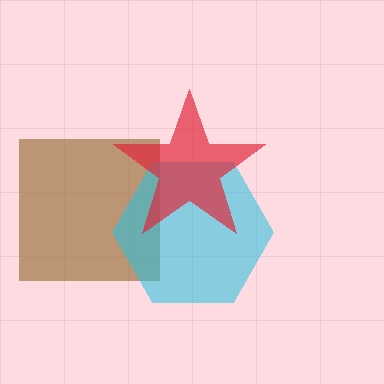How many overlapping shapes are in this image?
There are 3 overlapping shapes in the image.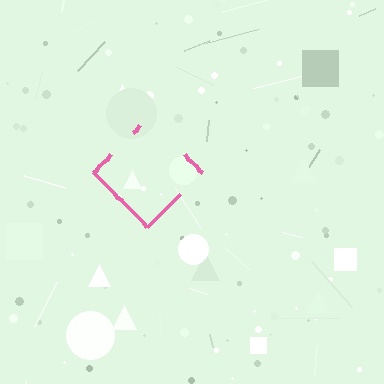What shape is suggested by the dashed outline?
The dashed outline suggests a diamond.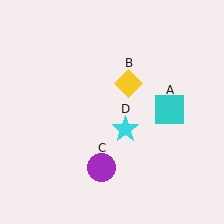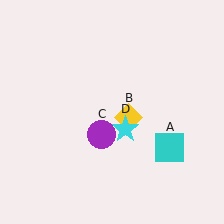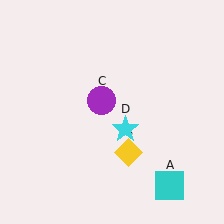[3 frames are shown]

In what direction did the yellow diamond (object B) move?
The yellow diamond (object B) moved down.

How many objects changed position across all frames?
3 objects changed position: cyan square (object A), yellow diamond (object B), purple circle (object C).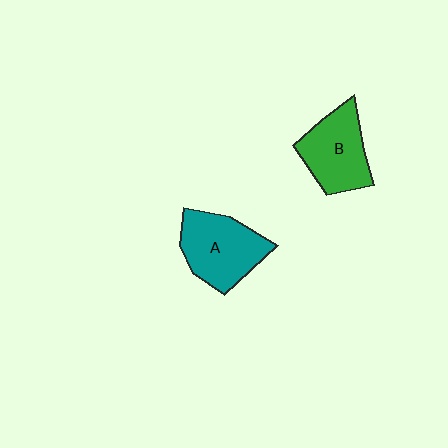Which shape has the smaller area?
Shape B (green).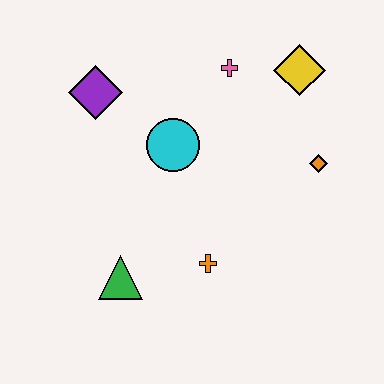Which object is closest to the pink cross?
The yellow diamond is closest to the pink cross.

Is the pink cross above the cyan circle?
Yes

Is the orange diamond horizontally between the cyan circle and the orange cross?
No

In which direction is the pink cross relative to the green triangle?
The pink cross is above the green triangle.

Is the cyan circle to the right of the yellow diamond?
No